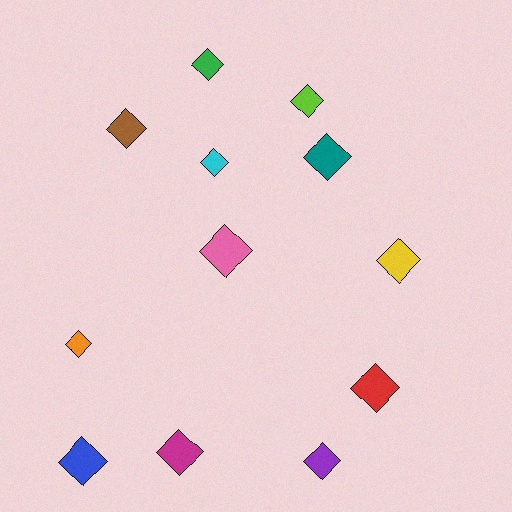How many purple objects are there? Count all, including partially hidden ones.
There is 1 purple object.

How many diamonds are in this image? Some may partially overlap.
There are 12 diamonds.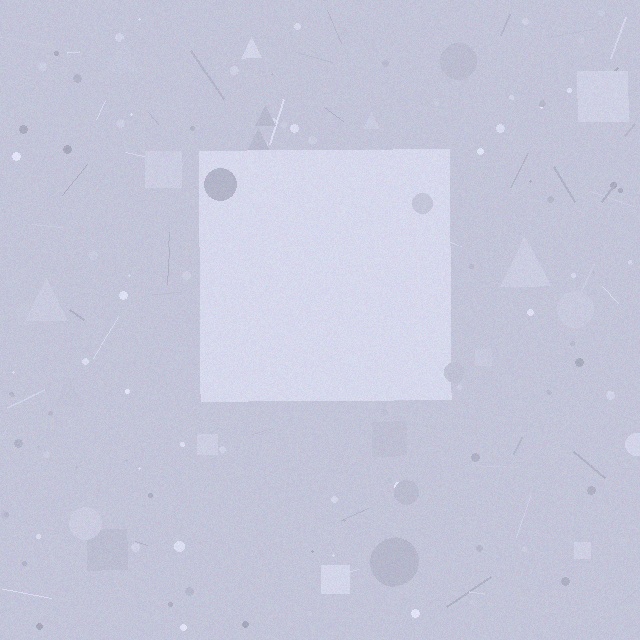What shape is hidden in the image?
A square is hidden in the image.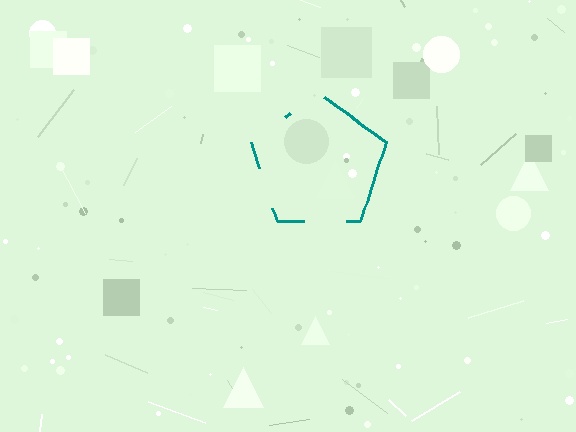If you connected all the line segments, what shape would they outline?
They would outline a pentagon.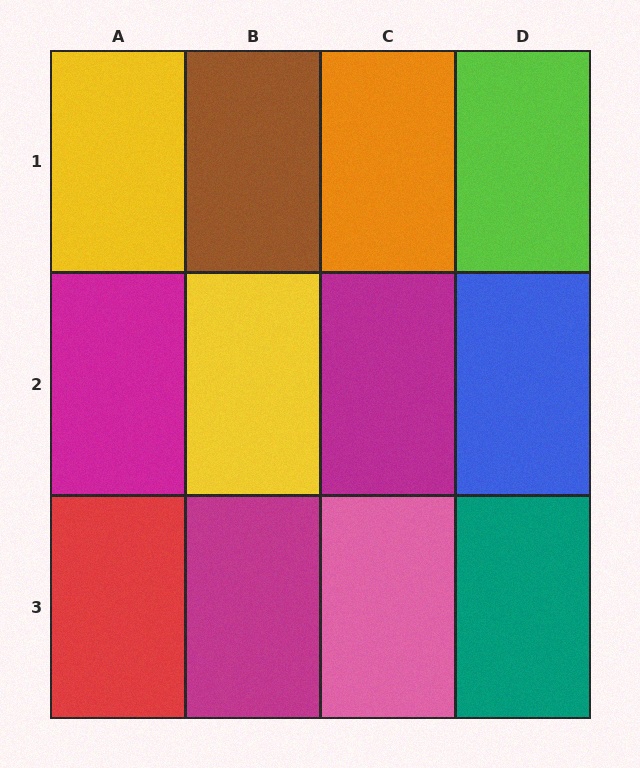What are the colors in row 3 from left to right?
Red, magenta, pink, teal.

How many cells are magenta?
3 cells are magenta.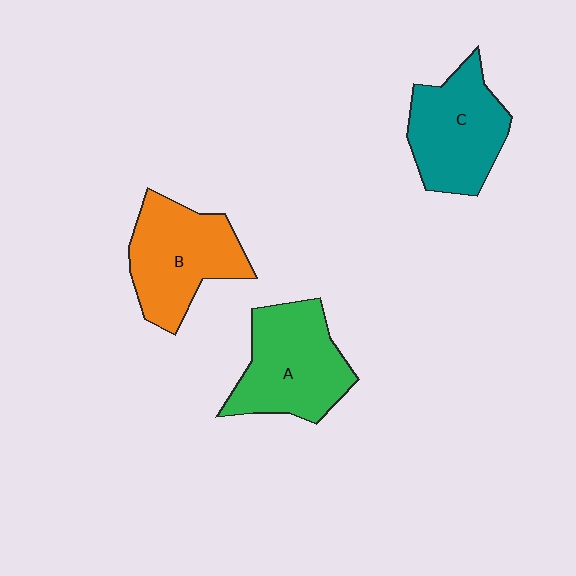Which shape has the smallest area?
Shape C (teal).